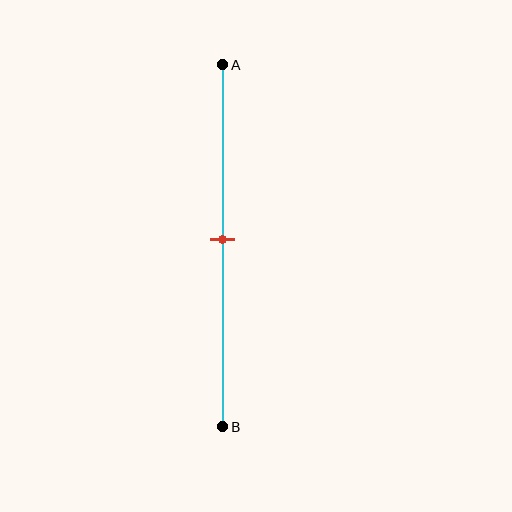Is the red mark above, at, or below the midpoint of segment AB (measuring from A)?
The red mark is approximately at the midpoint of segment AB.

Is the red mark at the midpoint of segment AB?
Yes, the mark is approximately at the midpoint.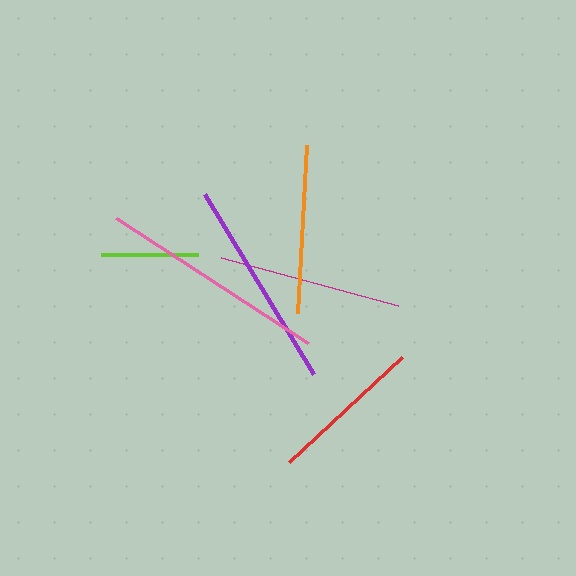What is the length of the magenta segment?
The magenta segment is approximately 184 pixels long.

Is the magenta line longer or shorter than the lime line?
The magenta line is longer than the lime line.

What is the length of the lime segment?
The lime segment is approximately 97 pixels long.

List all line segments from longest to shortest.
From longest to shortest: pink, purple, magenta, orange, red, lime.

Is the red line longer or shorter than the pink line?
The pink line is longer than the red line.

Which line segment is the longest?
The pink line is the longest at approximately 229 pixels.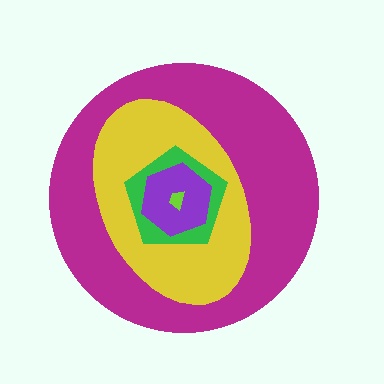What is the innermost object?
The lime trapezoid.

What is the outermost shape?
The magenta circle.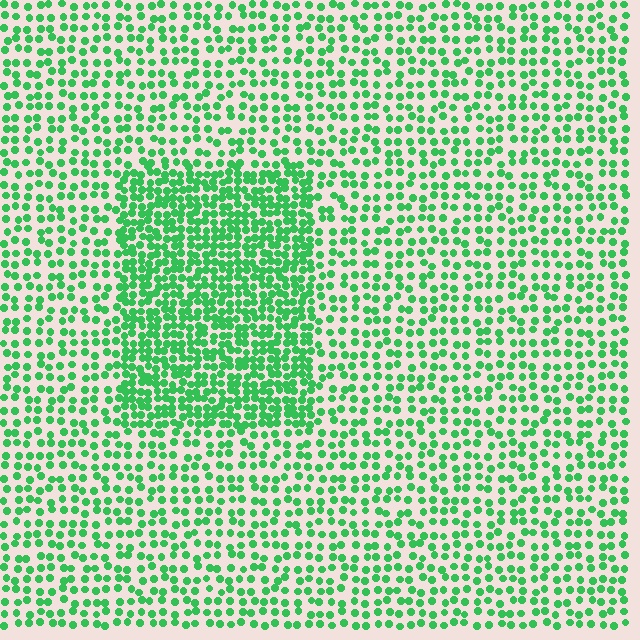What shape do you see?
I see a rectangle.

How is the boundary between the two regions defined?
The boundary is defined by a change in element density (approximately 1.9x ratio). All elements are the same color, size, and shape.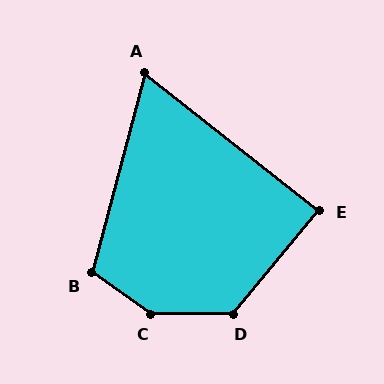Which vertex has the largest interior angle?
C, at approximately 145 degrees.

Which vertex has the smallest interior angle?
A, at approximately 67 degrees.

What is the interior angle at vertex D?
Approximately 130 degrees (obtuse).